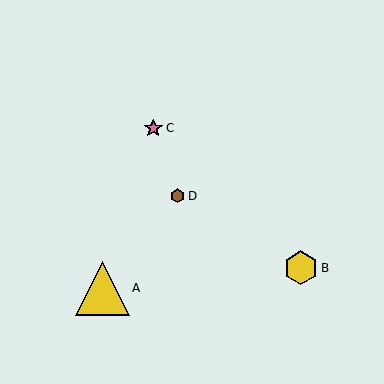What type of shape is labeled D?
Shape D is a brown hexagon.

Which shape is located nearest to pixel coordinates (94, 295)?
The yellow triangle (labeled A) at (102, 289) is nearest to that location.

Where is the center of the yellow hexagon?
The center of the yellow hexagon is at (301, 268).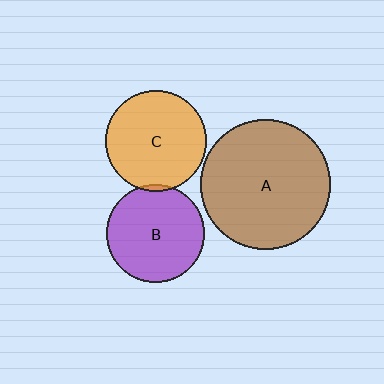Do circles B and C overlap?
Yes.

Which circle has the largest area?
Circle A (brown).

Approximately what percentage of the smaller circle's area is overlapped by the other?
Approximately 5%.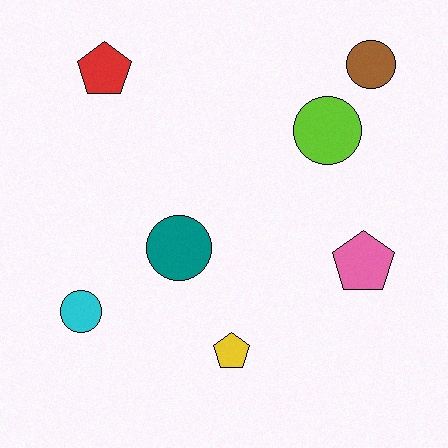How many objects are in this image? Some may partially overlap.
There are 7 objects.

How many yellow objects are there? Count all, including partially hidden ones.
There is 1 yellow object.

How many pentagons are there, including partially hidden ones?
There are 3 pentagons.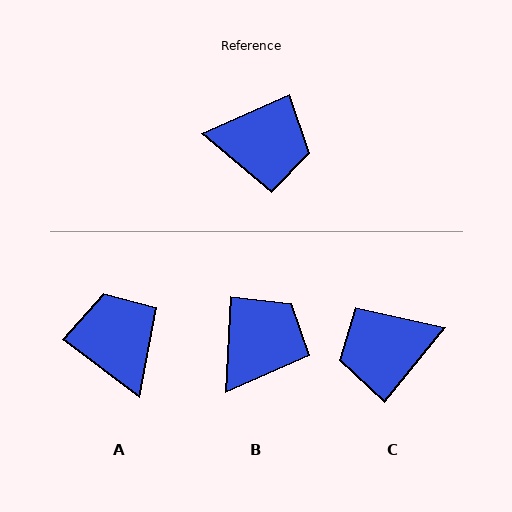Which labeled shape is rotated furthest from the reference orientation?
C, about 152 degrees away.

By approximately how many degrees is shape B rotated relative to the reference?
Approximately 64 degrees counter-clockwise.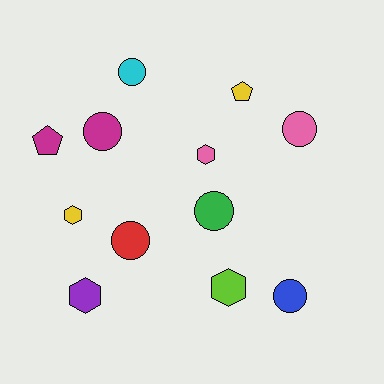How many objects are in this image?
There are 12 objects.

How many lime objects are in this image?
There is 1 lime object.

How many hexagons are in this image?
There are 4 hexagons.